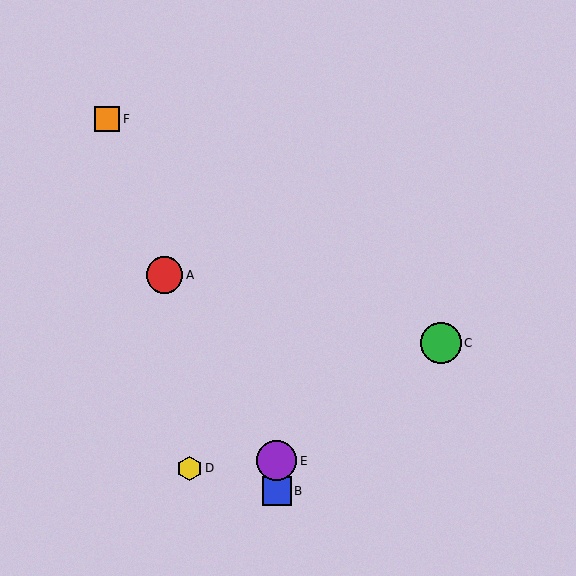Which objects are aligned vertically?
Objects B, E are aligned vertically.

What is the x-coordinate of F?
Object F is at x≈107.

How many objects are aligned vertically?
2 objects (B, E) are aligned vertically.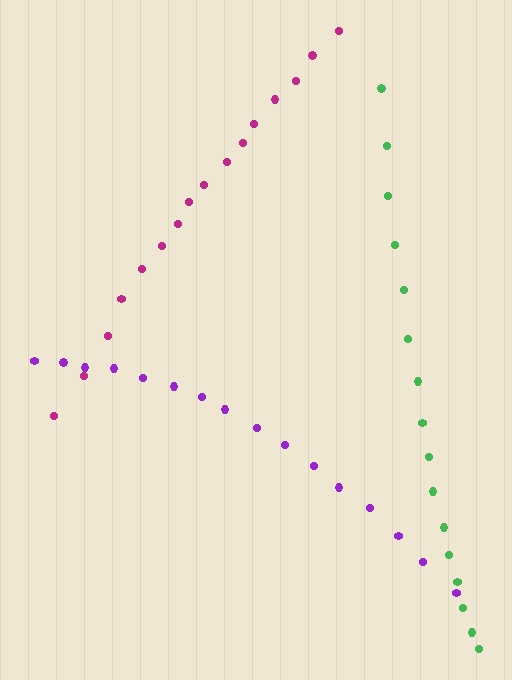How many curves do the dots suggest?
There are 3 distinct paths.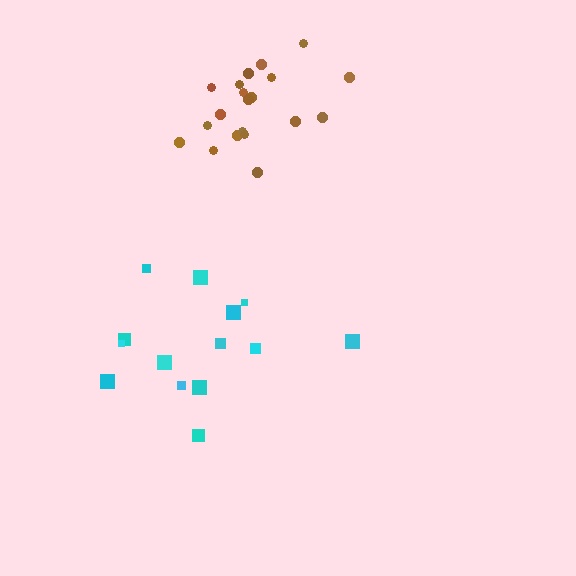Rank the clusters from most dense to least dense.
brown, cyan.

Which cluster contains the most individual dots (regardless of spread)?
Brown (20).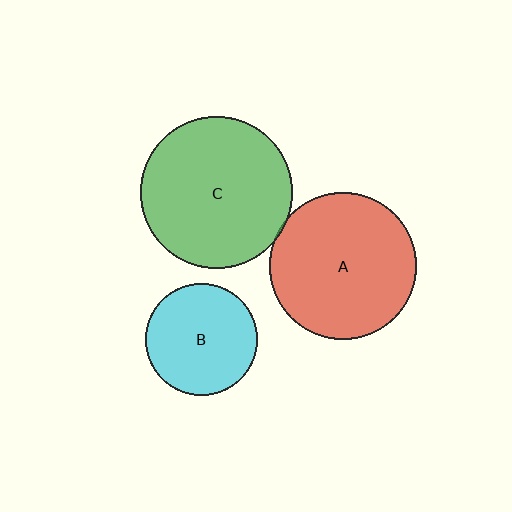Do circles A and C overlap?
Yes.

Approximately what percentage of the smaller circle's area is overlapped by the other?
Approximately 5%.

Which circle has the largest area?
Circle C (green).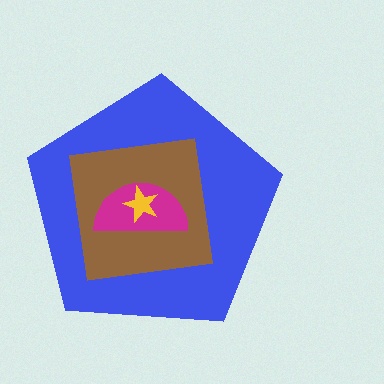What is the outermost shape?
The blue pentagon.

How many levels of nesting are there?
4.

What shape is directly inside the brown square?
The magenta semicircle.